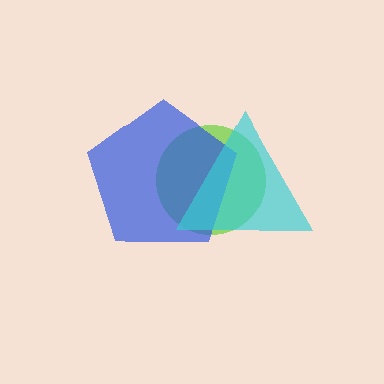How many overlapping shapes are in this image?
There are 3 overlapping shapes in the image.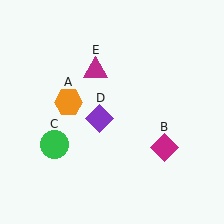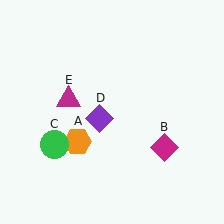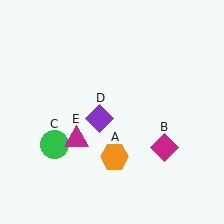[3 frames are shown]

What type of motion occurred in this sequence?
The orange hexagon (object A), magenta triangle (object E) rotated counterclockwise around the center of the scene.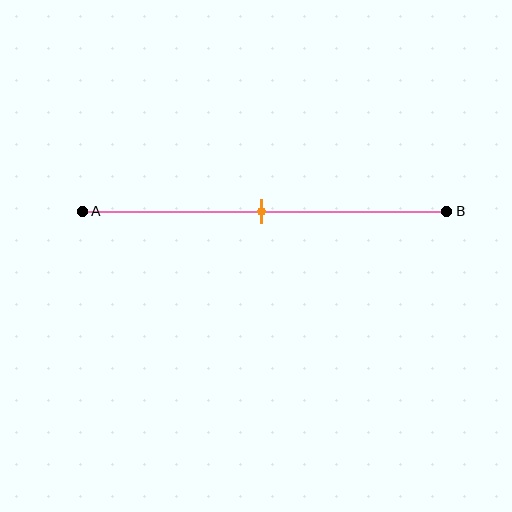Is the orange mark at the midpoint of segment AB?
Yes, the mark is approximately at the midpoint.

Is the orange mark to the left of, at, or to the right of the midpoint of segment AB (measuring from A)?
The orange mark is approximately at the midpoint of segment AB.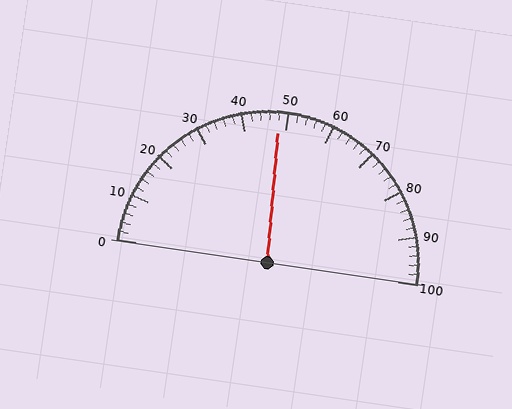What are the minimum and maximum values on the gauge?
The gauge ranges from 0 to 100.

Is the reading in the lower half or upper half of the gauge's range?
The reading is in the lower half of the range (0 to 100).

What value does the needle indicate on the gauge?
The needle indicates approximately 48.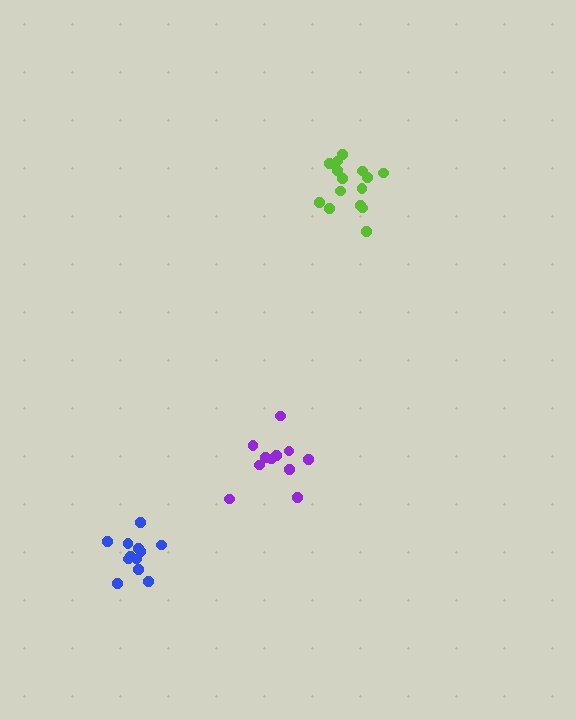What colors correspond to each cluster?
The clusters are colored: purple, blue, lime.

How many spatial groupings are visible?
There are 3 spatial groupings.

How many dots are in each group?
Group 1: 11 dots, Group 2: 12 dots, Group 3: 15 dots (38 total).